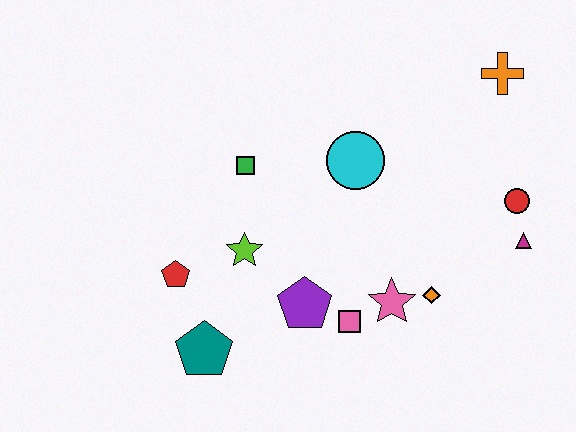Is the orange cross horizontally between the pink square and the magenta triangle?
Yes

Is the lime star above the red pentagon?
Yes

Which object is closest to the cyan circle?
The green square is closest to the cyan circle.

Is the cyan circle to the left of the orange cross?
Yes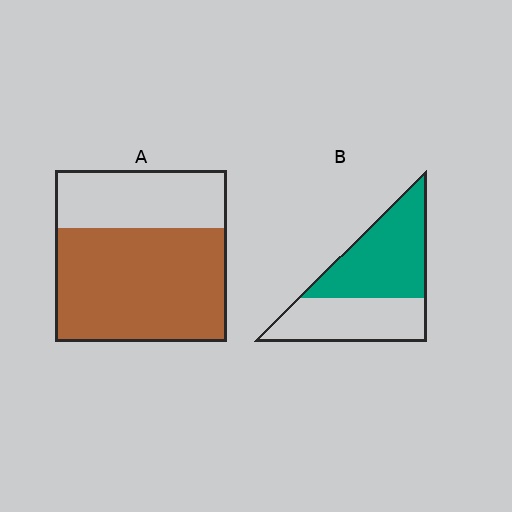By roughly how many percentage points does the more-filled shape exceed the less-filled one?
By roughly 10 percentage points (A over B).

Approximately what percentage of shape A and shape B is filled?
A is approximately 65% and B is approximately 55%.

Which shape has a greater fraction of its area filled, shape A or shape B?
Shape A.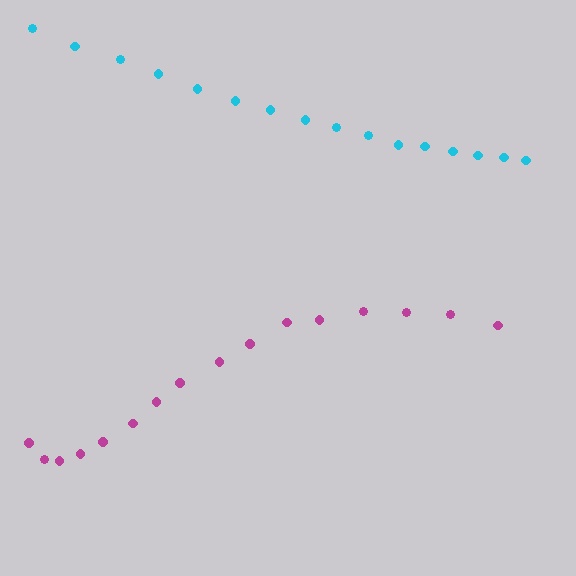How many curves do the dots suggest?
There are 2 distinct paths.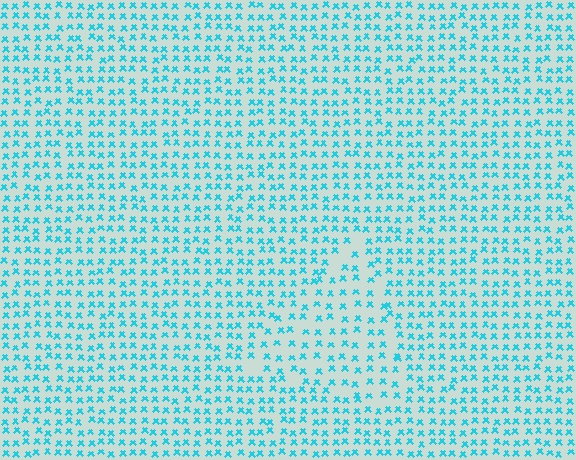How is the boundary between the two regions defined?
The boundary is defined by a change in element density (approximately 1.5x ratio). All elements are the same color, size, and shape.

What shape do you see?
I see a triangle.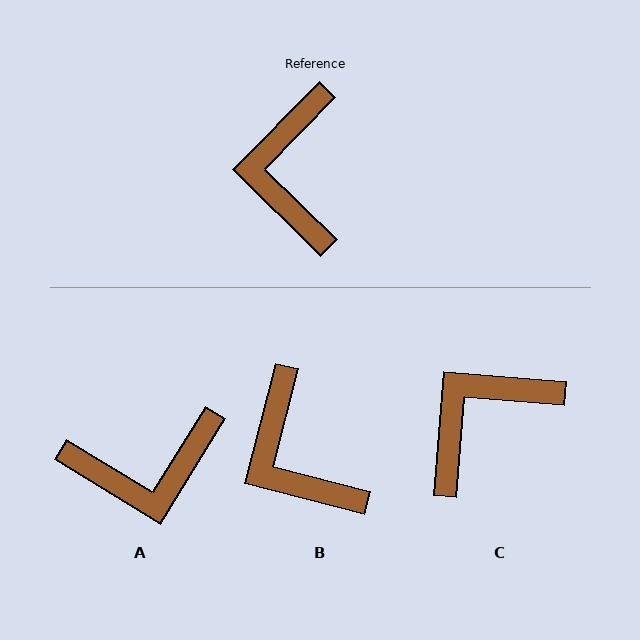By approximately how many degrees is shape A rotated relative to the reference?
Approximately 103 degrees counter-clockwise.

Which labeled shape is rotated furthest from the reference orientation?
A, about 103 degrees away.